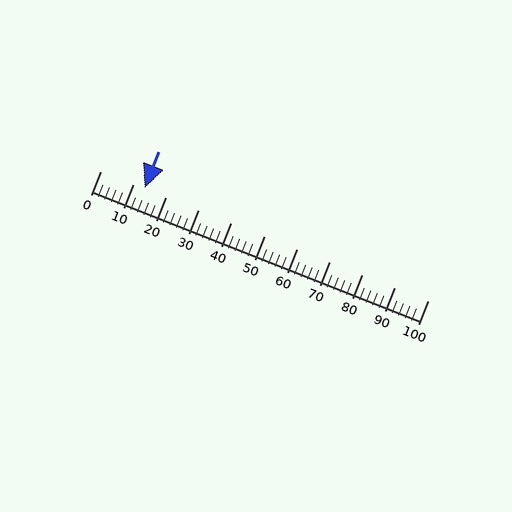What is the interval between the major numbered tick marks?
The major tick marks are spaced 10 units apart.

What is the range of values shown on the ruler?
The ruler shows values from 0 to 100.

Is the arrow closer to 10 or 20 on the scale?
The arrow is closer to 10.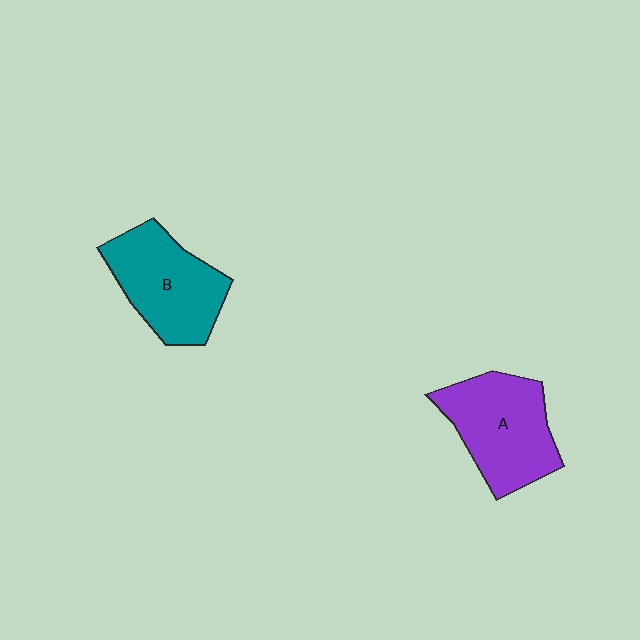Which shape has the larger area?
Shape A (purple).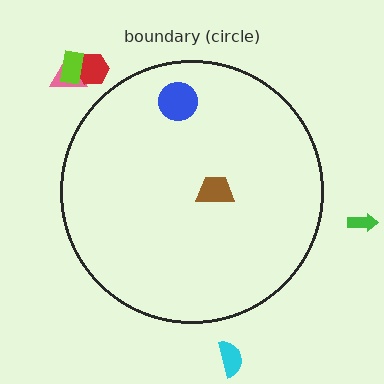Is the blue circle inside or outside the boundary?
Inside.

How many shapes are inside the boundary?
2 inside, 5 outside.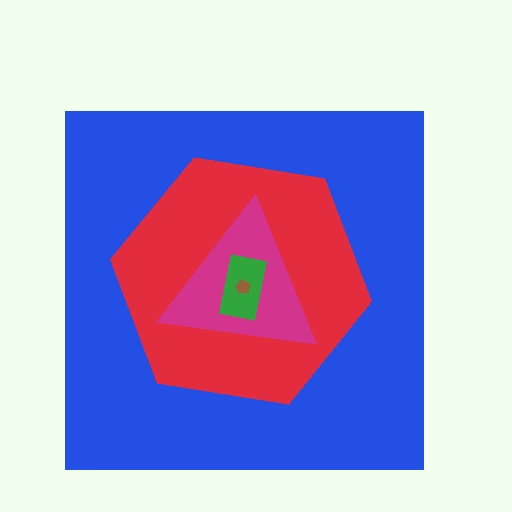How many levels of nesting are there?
5.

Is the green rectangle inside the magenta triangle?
Yes.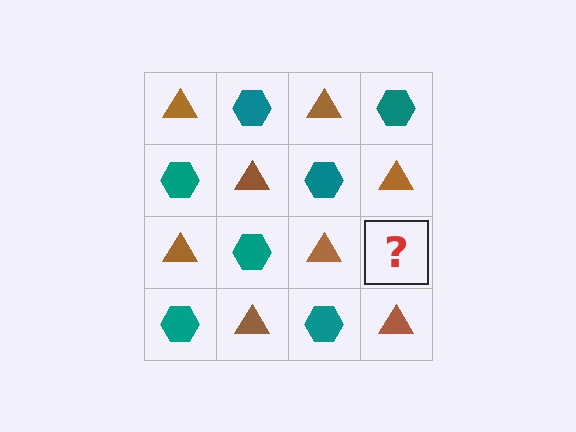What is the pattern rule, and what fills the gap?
The rule is that it alternates brown triangle and teal hexagon in a checkerboard pattern. The gap should be filled with a teal hexagon.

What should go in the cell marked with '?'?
The missing cell should contain a teal hexagon.